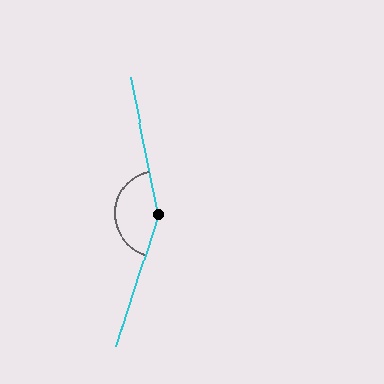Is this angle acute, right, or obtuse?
It is obtuse.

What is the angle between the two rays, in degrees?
Approximately 151 degrees.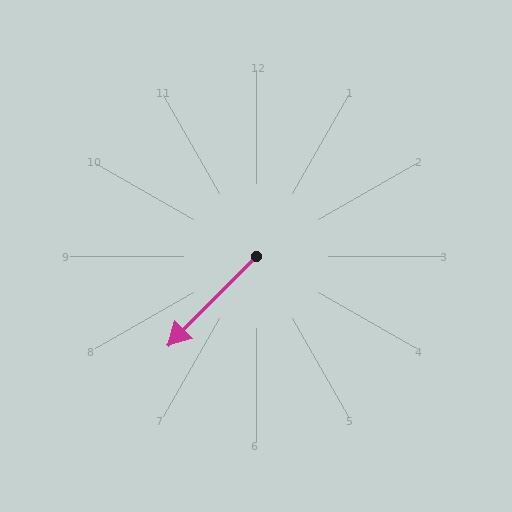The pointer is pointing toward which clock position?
Roughly 7 o'clock.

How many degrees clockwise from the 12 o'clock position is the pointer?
Approximately 225 degrees.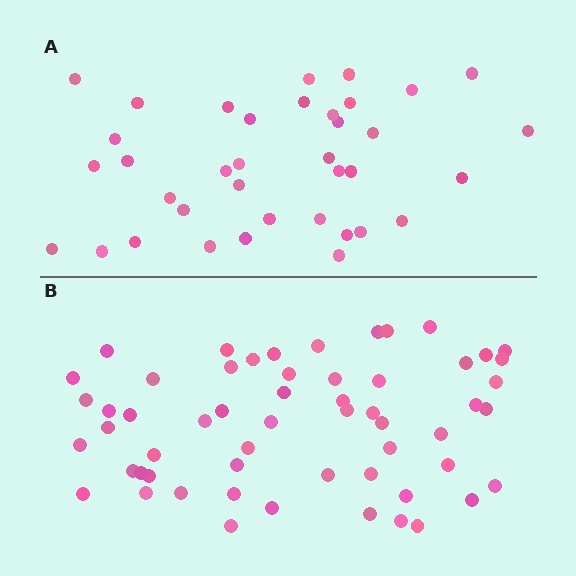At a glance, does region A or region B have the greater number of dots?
Region B (the bottom region) has more dots.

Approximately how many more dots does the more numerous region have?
Region B has approximately 20 more dots than region A.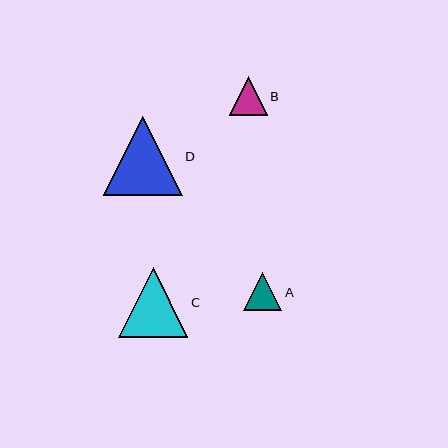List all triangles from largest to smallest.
From largest to smallest: D, C, B, A.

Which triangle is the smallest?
Triangle A is the smallest with a size of approximately 38 pixels.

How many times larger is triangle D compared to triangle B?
Triangle D is approximately 2.1 times the size of triangle B.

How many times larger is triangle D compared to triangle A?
Triangle D is approximately 2.1 times the size of triangle A.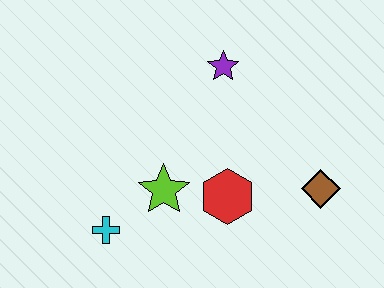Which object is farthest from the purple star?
The cyan cross is farthest from the purple star.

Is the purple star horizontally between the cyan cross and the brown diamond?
Yes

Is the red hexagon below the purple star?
Yes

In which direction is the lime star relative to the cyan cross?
The lime star is to the right of the cyan cross.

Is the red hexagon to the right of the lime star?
Yes